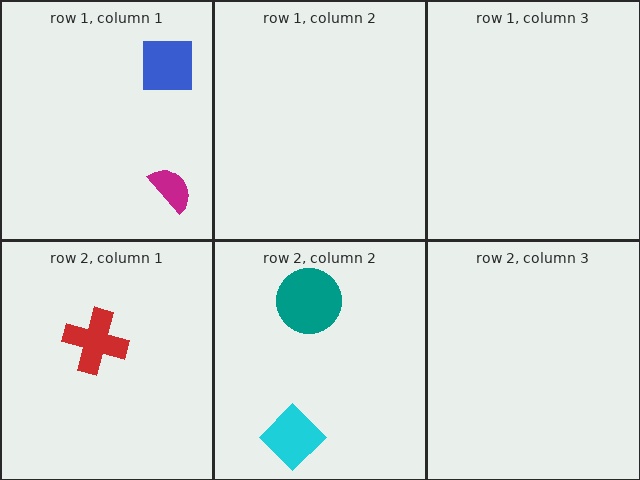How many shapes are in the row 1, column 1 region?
2.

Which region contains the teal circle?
The row 2, column 2 region.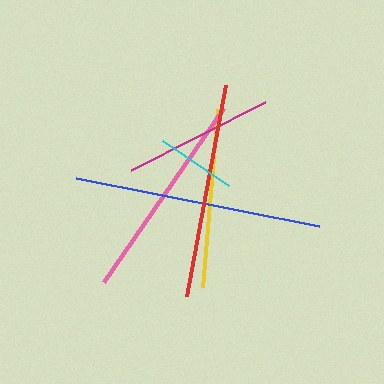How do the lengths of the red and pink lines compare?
The red and pink lines are approximately the same length.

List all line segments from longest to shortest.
From longest to shortest: blue, red, pink, yellow, magenta, cyan.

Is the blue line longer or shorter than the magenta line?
The blue line is longer than the magenta line.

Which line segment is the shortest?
The cyan line is the shortest at approximately 79 pixels.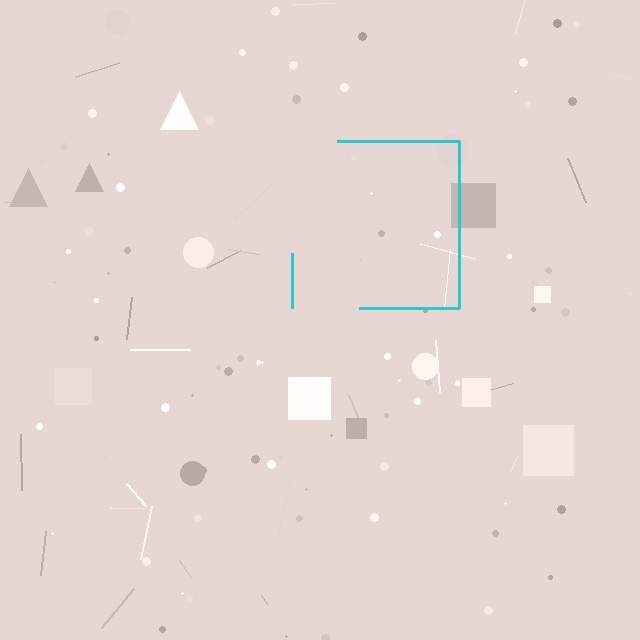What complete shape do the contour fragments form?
The contour fragments form a square.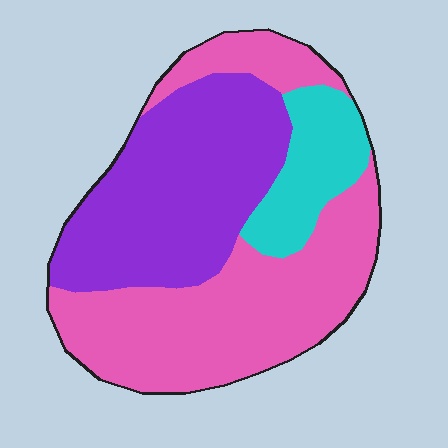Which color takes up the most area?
Pink, at roughly 50%.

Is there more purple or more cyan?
Purple.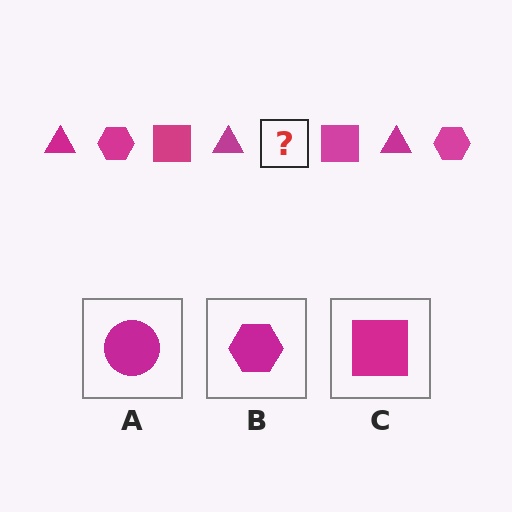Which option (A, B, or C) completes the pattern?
B.